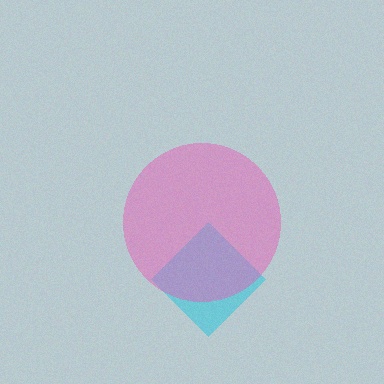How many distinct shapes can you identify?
There are 2 distinct shapes: a cyan diamond, a pink circle.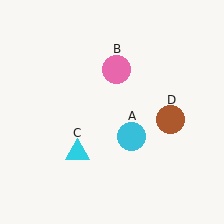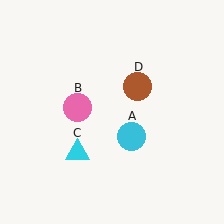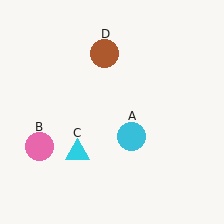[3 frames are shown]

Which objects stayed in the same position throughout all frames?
Cyan circle (object A) and cyan triangle (object C) remained stationary.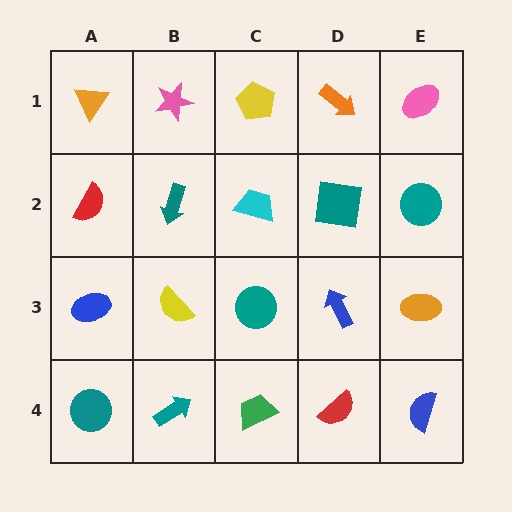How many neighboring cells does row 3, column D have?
4.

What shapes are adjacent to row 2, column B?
A pink star (row 1, column B), a yellow semicircle (row 3, column B), a red semicircle (row 2, column A), a cyan trapezoid (row 2, column C).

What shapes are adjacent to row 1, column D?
A teal square (row 2, column D), a yellow pentagon (row 1, column C), a pink ellipse (row 1, column E).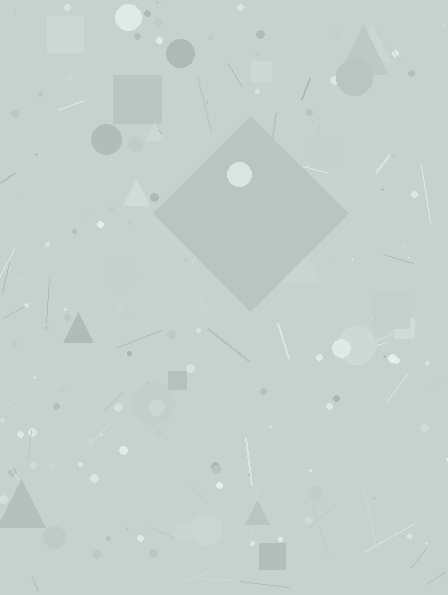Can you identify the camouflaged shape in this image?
The camouflaged shape is a diamond.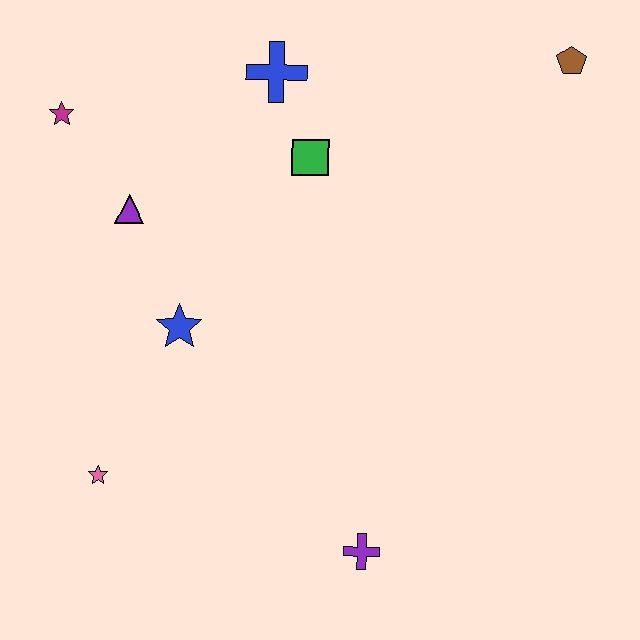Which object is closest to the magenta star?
The purple triangle is closest to the magenta star.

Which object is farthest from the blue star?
The brown pentagon is farthest from the blue star.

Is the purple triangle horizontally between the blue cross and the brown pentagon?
No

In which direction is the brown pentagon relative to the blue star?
The brown pentagon is to the right of the blue star.